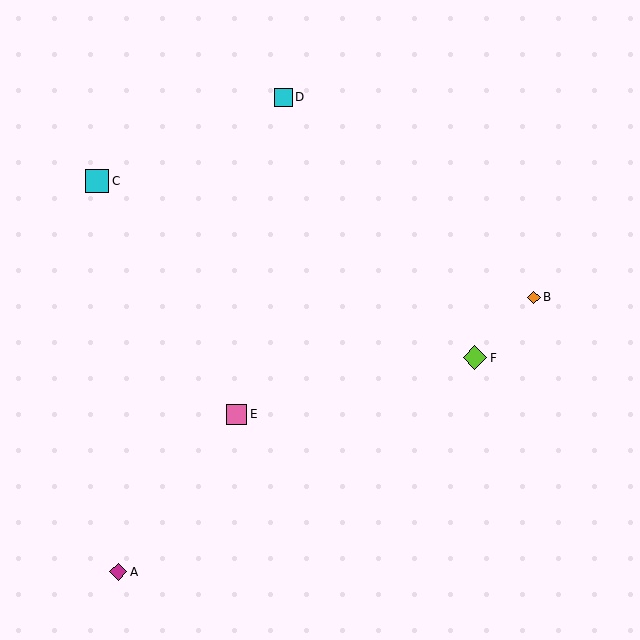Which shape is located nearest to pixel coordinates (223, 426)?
The pink square (labeled E) at (236, 414) is nearest to that location.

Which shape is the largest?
The lime diamond (labeled F) is the largest.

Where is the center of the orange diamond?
The center of the orange diamond is at (534, 297).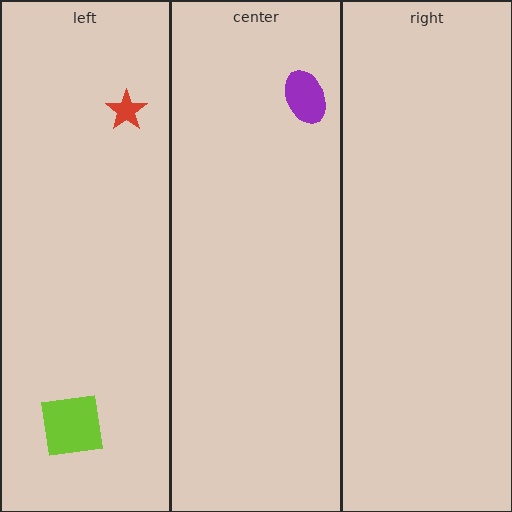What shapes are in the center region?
The purple ellipse.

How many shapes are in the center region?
1.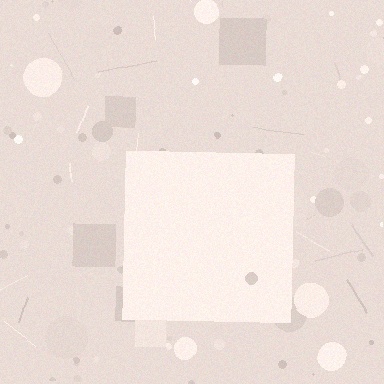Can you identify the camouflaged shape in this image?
The camouflaged shape is a square.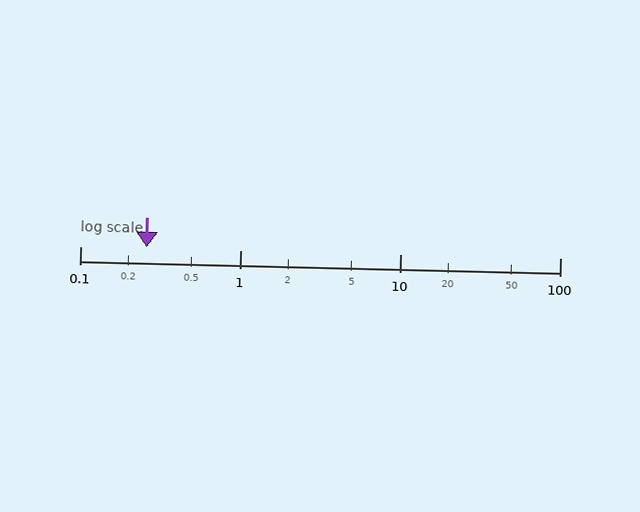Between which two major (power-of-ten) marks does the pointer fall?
The pointer is between 0.1 and 1.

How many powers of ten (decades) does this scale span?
The scale spans 3 decades, from 0.1 to 100.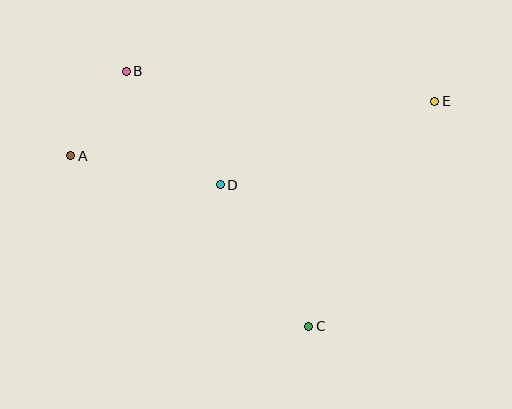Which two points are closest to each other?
Points A and B are closest to each other.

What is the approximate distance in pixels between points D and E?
The distance between D and E is approximately 230 pixels.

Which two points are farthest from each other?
Points A and E are farthest from each other.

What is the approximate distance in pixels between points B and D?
The distance between B and D is approximately 147 pixels.